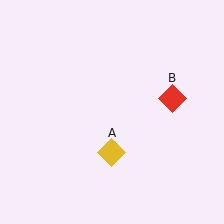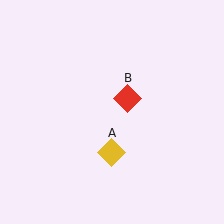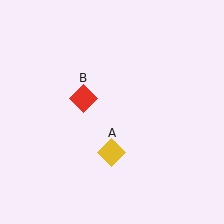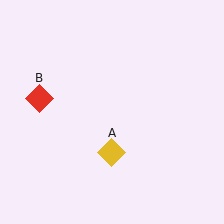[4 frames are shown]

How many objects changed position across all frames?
1 object changed position: red diamond (object B).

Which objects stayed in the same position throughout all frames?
Yellow diamond (object A) remained stationary.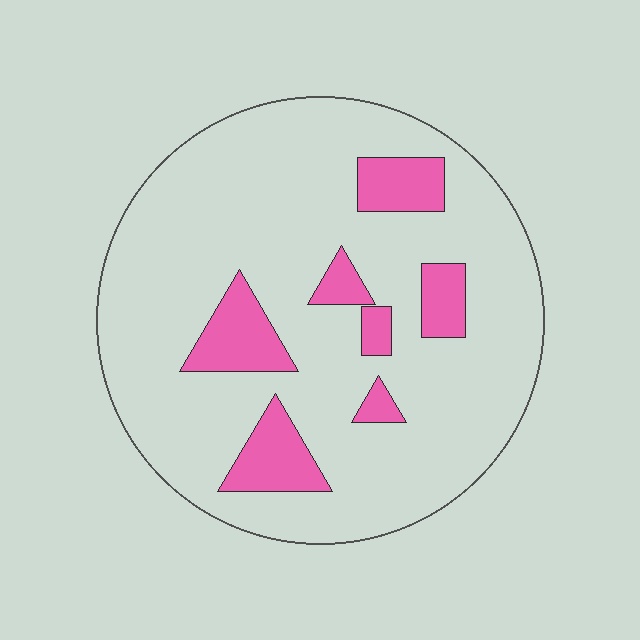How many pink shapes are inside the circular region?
7.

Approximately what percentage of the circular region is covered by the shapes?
Approximately 15%.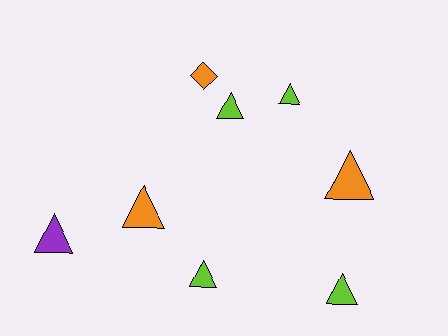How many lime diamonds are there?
There are no lime diamonds.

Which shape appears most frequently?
Triangle, with 7 objects.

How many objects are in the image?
There are 8 objects.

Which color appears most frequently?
Lime, with 4 objects.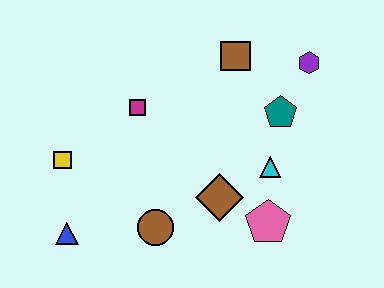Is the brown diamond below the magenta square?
Yes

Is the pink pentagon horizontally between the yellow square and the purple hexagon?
Yes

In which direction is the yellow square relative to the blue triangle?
The yellow square is above the blue triangle.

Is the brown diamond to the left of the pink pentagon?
Yes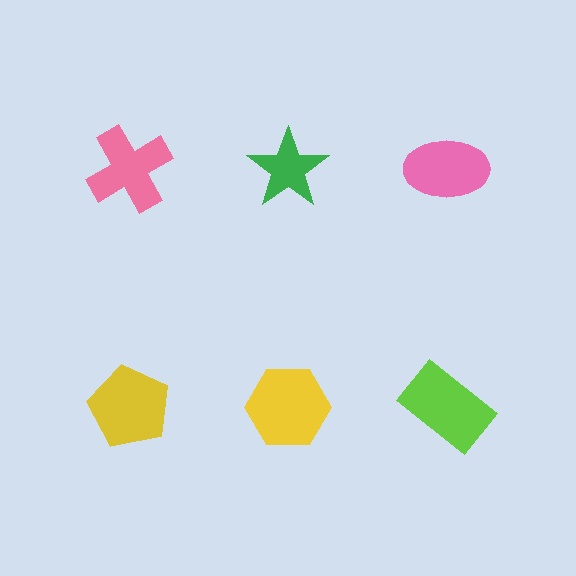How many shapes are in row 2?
3 shapes.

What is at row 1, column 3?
A pink ellipse.